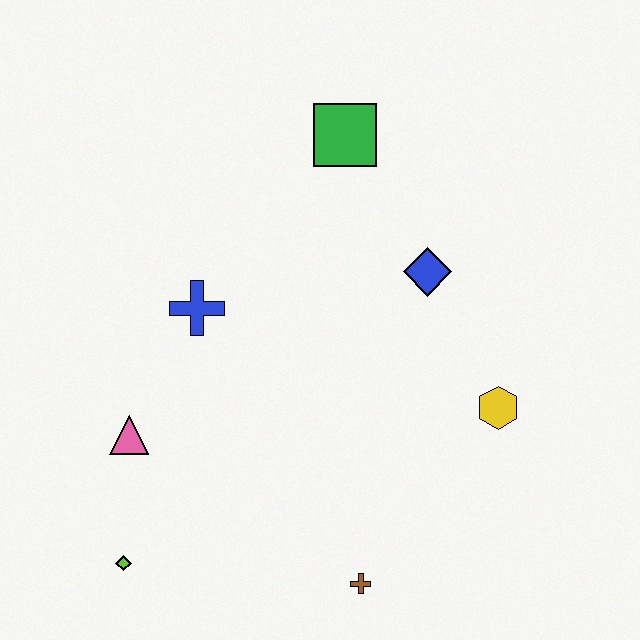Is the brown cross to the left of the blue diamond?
Yes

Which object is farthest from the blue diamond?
The lime diamond is farthest from the blue diamond.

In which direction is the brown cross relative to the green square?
The brown cross is below the green square.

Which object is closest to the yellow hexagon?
The blue diamond is closest to the yellow hexagon.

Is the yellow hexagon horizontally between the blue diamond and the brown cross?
No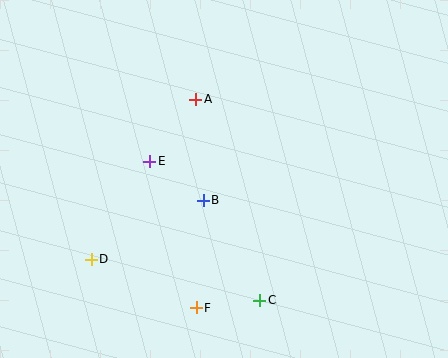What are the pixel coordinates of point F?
Point F is at (196, 308).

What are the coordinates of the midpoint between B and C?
The midpoint between B and C is at (231, 250).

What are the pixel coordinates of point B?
Point B is at (203, 200).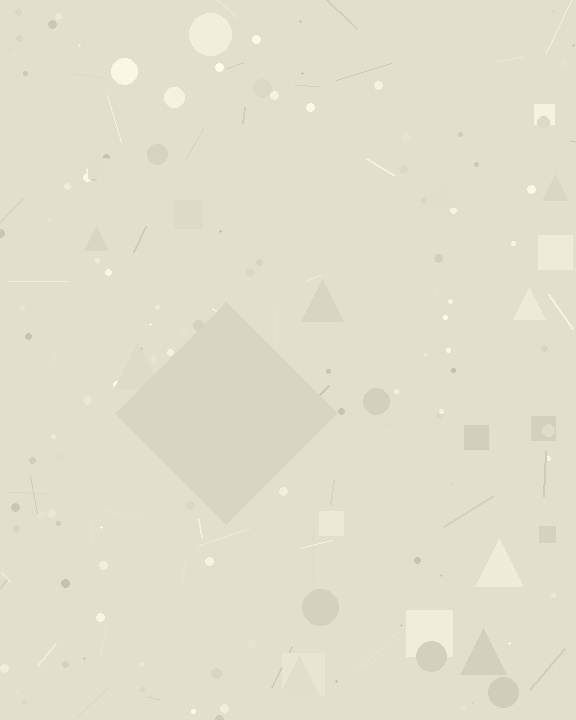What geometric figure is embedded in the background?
A diamond is embedded in the background.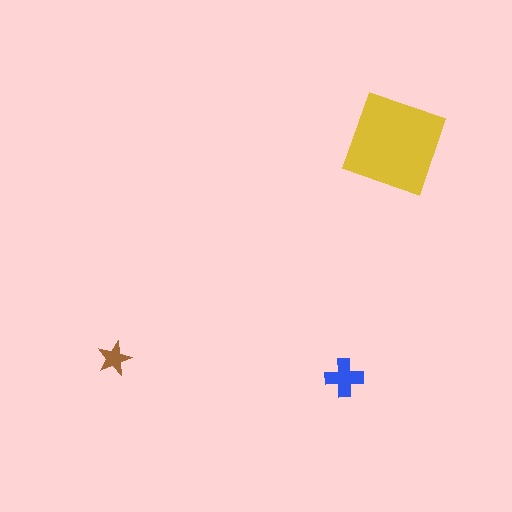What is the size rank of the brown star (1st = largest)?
3rd.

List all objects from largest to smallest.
The yellow diamond, the blue cross, the brown star.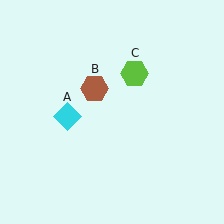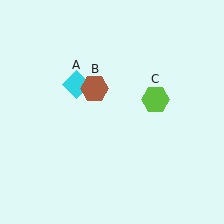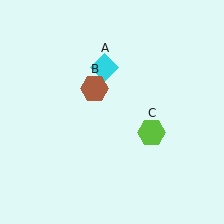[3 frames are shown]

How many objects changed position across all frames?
2 objects changed position: cyan diamond (object A), lime hexagon (object C).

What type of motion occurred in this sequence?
The cyan diamond (object A), lime hexagon (object C) rotated clockwise around the center of the scene.